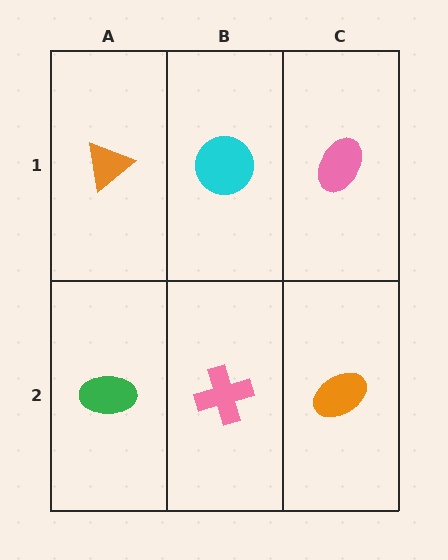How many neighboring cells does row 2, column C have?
2.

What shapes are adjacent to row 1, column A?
A green ellipse (row 2, column A), a cyan circle (row 1, column B).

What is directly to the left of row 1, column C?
A cyan circle.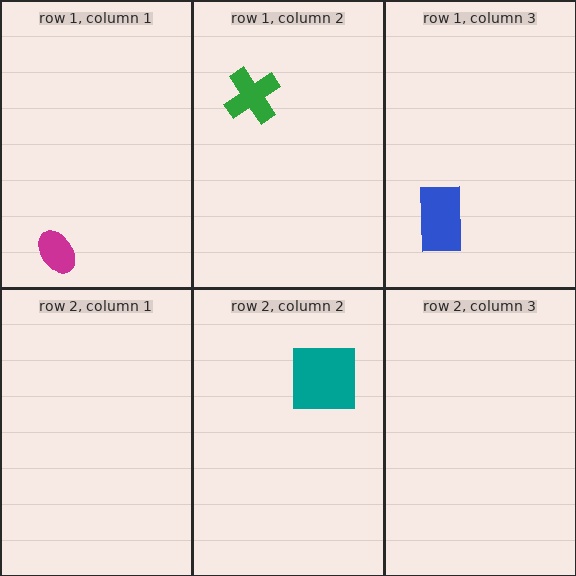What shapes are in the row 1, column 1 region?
The magenta ellipse.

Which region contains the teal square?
The row 2, column 2 region.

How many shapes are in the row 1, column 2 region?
1.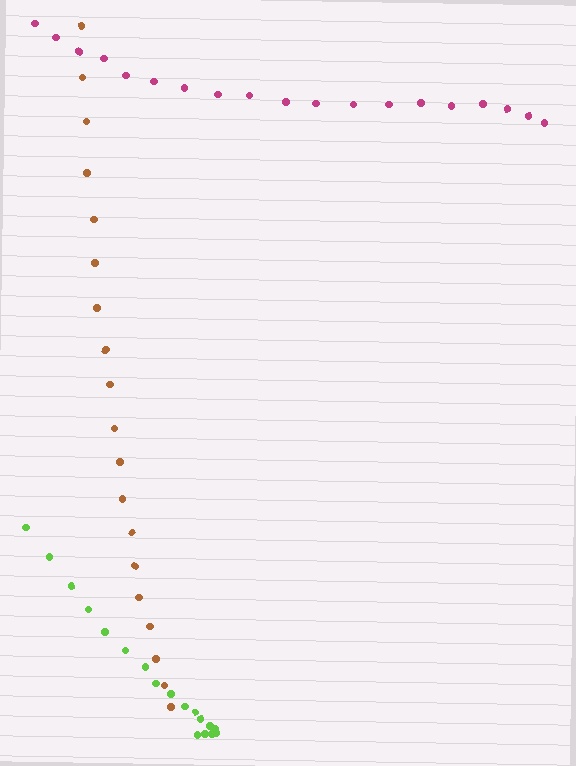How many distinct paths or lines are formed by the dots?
There are 3 distinct paths.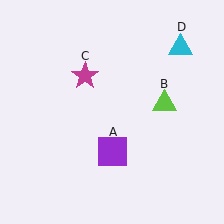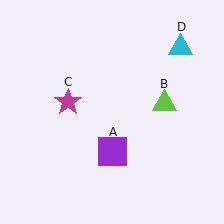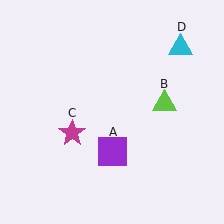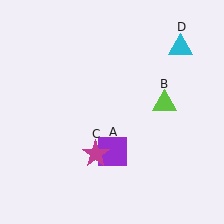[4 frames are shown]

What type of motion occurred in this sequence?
The magenta star (object C) rotated counterclockwise around the center of the scene.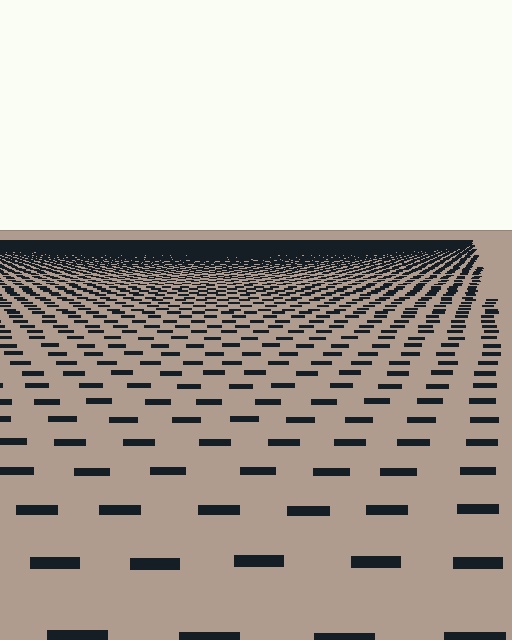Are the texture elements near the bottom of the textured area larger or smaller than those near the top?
Larger. Near the bottom, elements are closer to the viewer and appear at a bigger on-screen size.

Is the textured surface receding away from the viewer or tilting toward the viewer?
The surface is receding away from the viewer. Texture elements get smaller and denser toward the top.